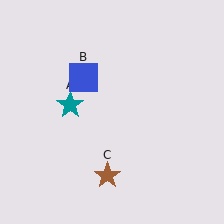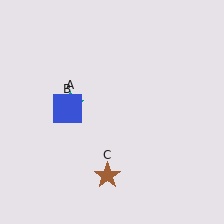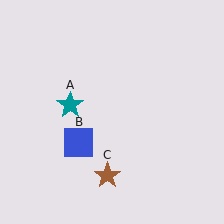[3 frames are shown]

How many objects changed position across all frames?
1 object changed position: blue square (object B).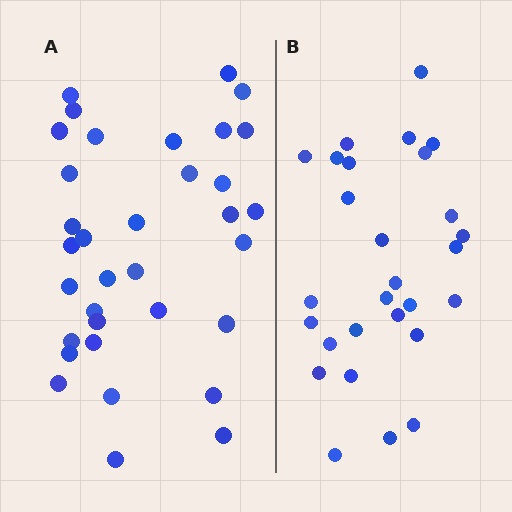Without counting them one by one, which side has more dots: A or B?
Region A (the left region) has more dots.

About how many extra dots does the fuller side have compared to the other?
Region A has about 6 more dots than region B.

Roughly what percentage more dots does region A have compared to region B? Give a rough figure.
About 20% more.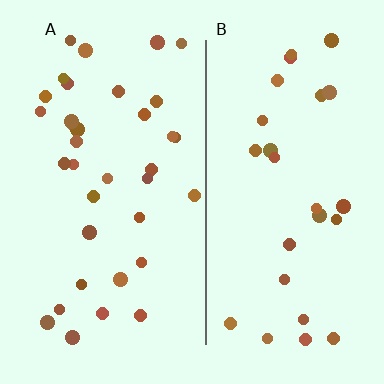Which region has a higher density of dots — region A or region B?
A (the left).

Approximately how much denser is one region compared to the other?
Approximately 1.3× — region A over region B.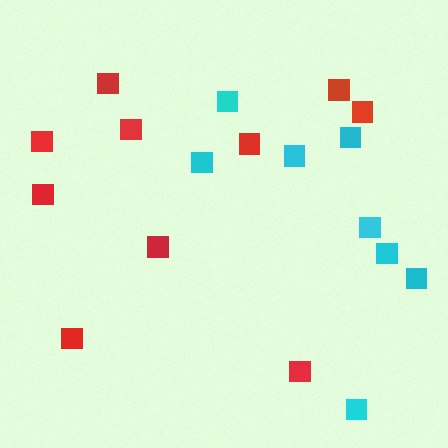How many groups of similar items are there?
There are 2 groups: one group of red squares (10) and one group of cyan squares (8).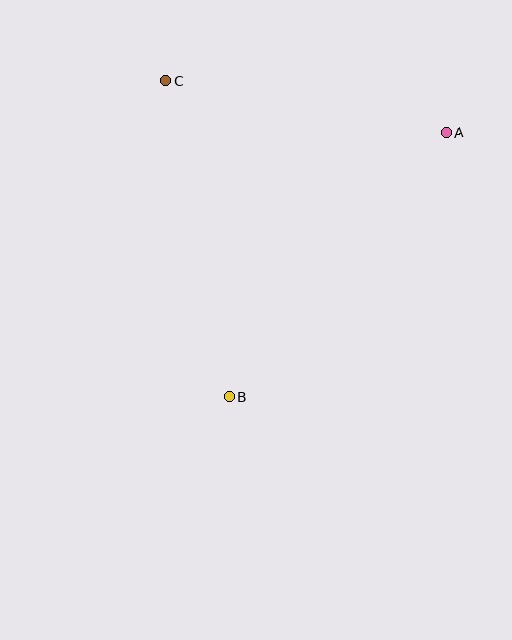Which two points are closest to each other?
Points A and C are closest to each other.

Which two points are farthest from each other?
Points A and B are farthest from each other.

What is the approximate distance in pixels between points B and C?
The distance between B and C is approximately 322 pixels.